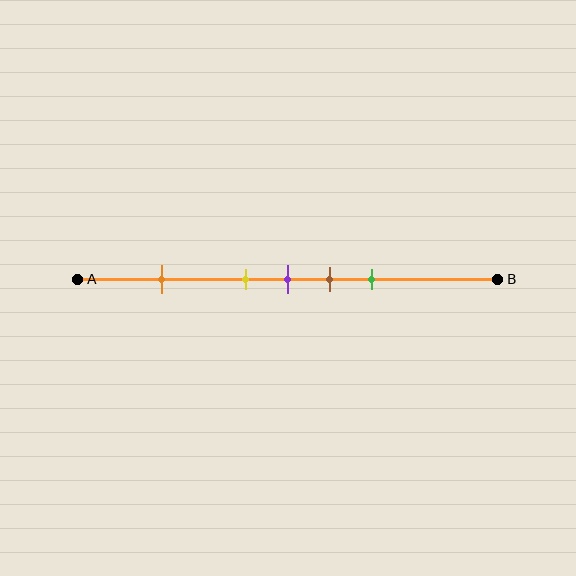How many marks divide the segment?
There are 5 marks dividing the segment.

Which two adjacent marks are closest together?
The yellow and purple marks are the closest adjacent pair.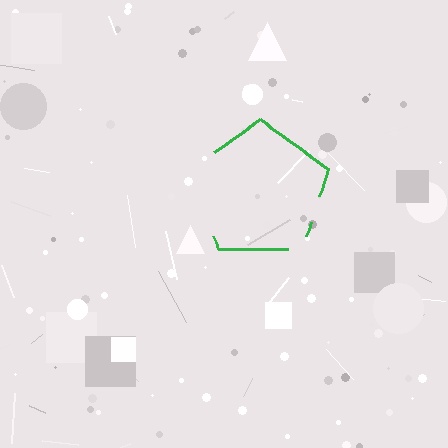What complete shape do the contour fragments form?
The contour fragments form a pentagon.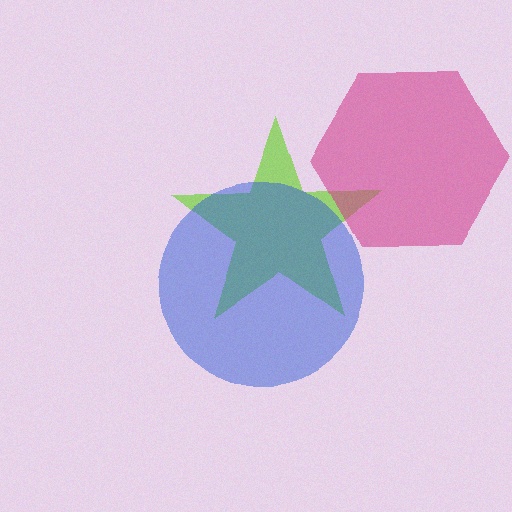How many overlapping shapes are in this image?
There are 3 overlapping shapes in the image.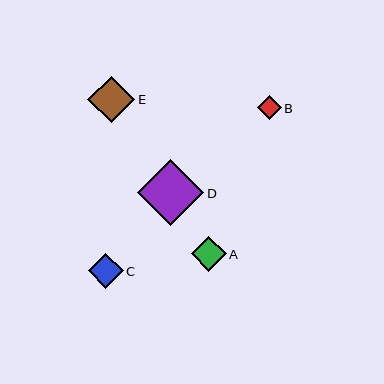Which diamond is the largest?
Diamond D is the largest with a size of approximately 66 pixels.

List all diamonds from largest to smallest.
From largest to smallest: D, E, A, C, B.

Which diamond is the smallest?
Diamond B is the smallest with a size of approximately 24 pixels.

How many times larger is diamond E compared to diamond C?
Diamond E is approximately 1.4 times the size of diamond C.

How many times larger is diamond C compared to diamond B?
Diamond C is approximately 1.4 times the size of diamond B.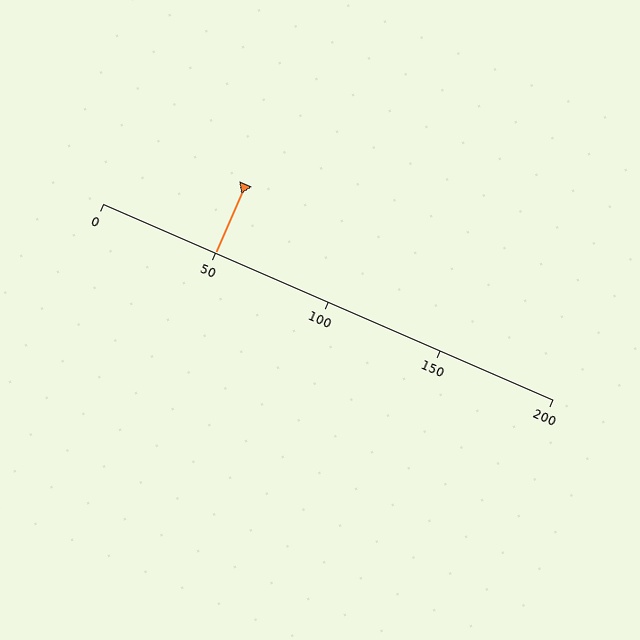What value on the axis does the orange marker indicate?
The marker indicates approximately 50.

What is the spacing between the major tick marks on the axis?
The major ticks are spaced 50 apart.